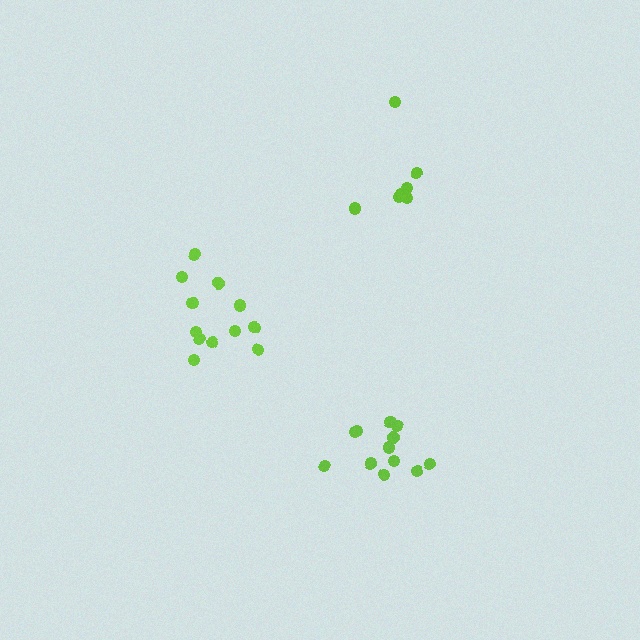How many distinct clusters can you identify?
There are 3 distinct clusters.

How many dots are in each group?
Group 1: 8 dots, Group 2: 12 dots, Group 3: 12 dots (32 total).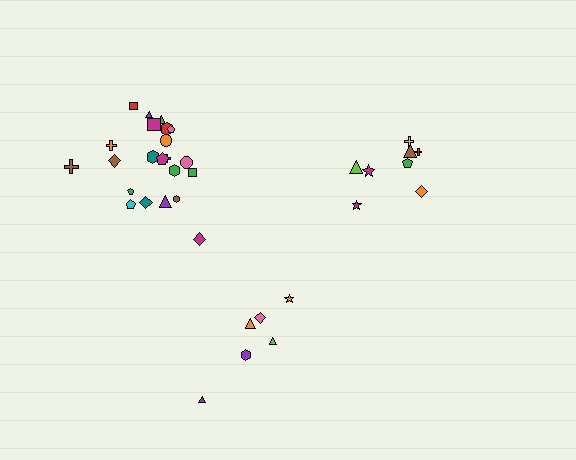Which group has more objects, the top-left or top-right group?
The top-left group.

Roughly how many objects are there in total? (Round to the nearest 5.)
Roughly 35 objects in total.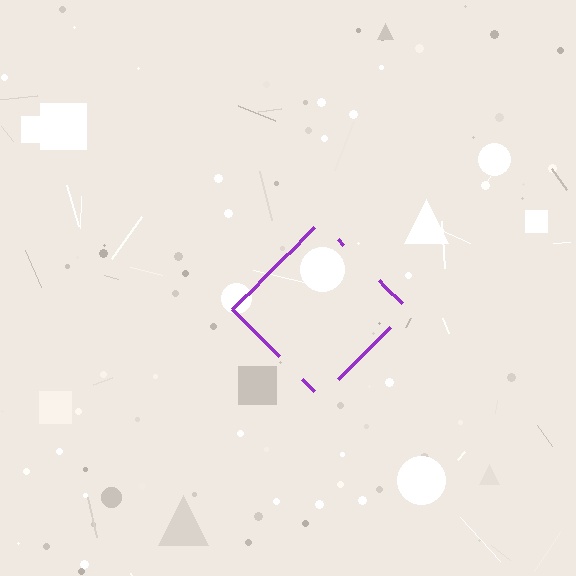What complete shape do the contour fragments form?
The contour fragments form a diamond.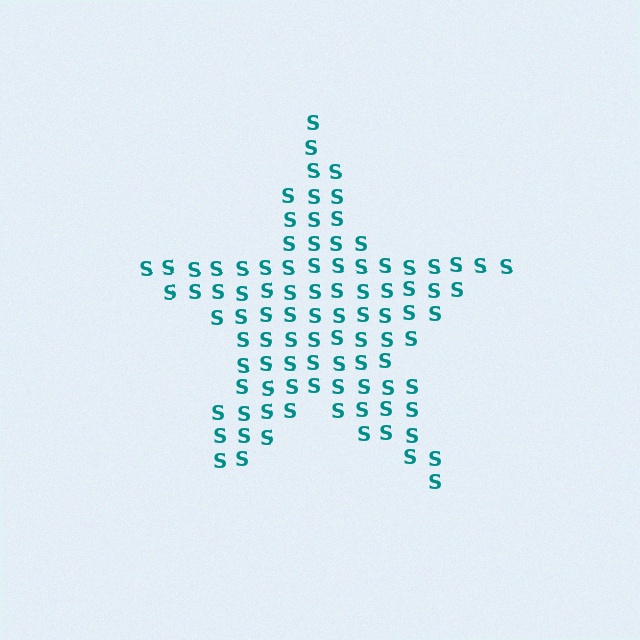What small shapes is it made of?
It is made of small letter S's.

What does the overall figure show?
The overall figure shows a star.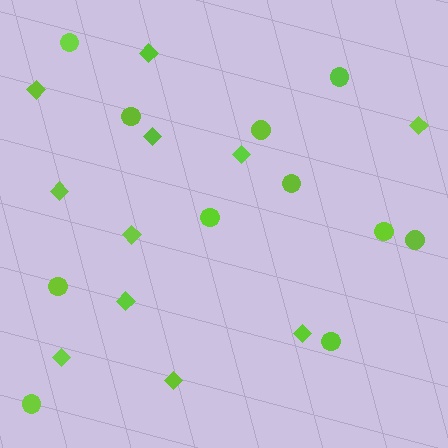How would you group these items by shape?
There are 2 groups: one group of diamonds (11) and one group of circles (11).